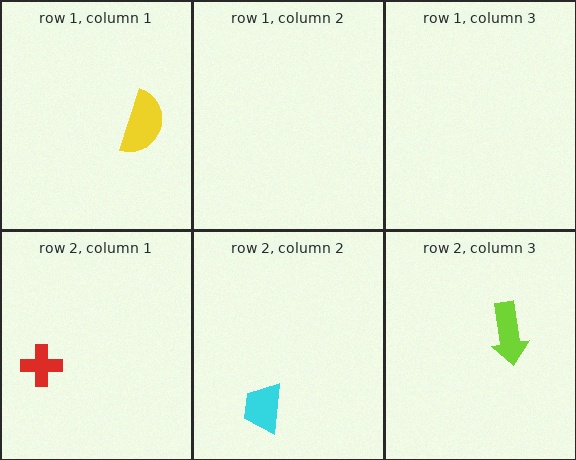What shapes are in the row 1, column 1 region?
The yellow semicircle.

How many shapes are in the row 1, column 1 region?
1.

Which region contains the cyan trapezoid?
The row 2, column 2 region.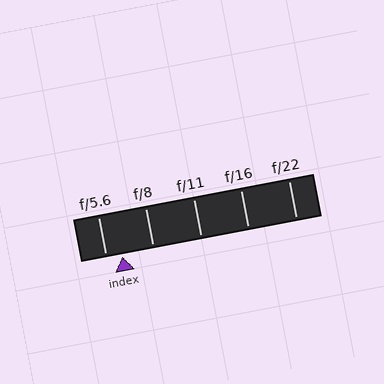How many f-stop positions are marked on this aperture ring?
There are 5 f-stop positions marked.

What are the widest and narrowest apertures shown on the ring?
The widest aperture shown is f/5.6 and the narrowest is f/22.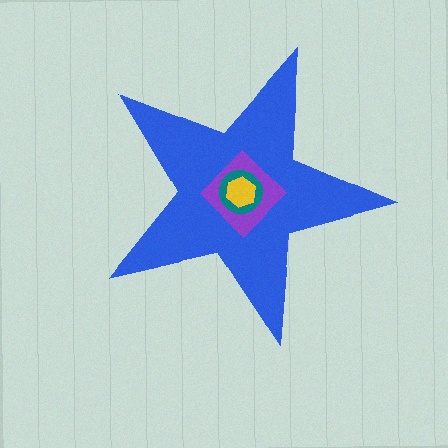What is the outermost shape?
The blue star.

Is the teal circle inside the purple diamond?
Yes.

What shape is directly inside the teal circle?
The yellow hexagon.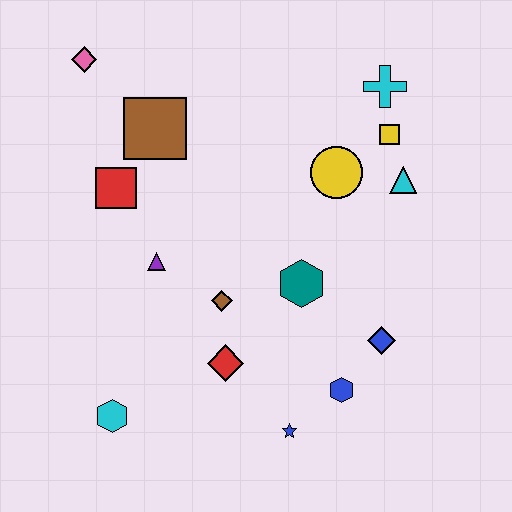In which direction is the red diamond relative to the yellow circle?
The red diamond is below the yellow circle.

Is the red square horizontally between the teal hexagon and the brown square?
No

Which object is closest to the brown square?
The red square is closest to the brown square.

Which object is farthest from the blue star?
The pink diamond is farthest from the blue star.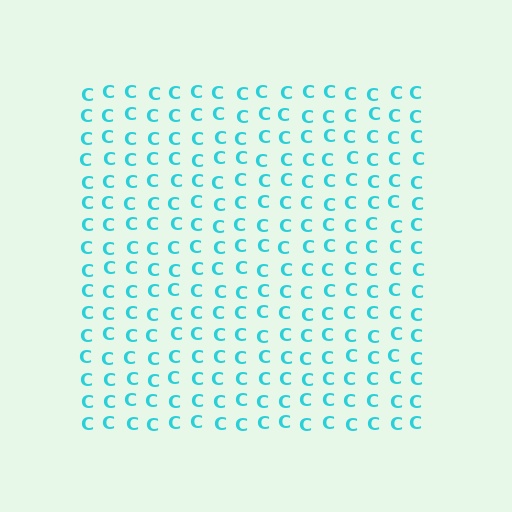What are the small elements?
The small elements are letter C's.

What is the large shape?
The large shape is a square.